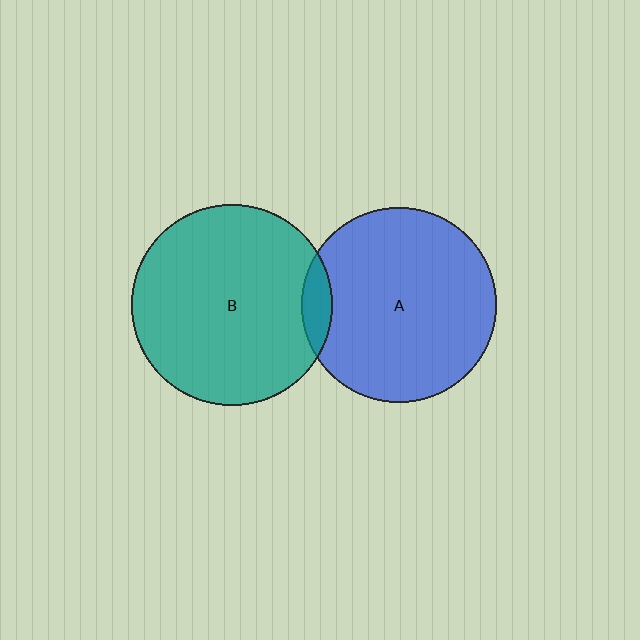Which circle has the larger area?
Circle B (teal).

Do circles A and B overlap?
Yes.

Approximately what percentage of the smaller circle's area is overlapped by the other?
Approximately 10%.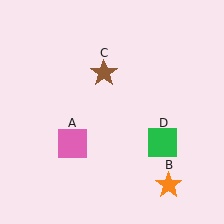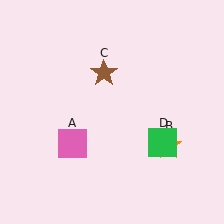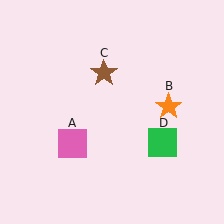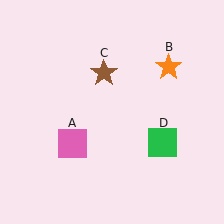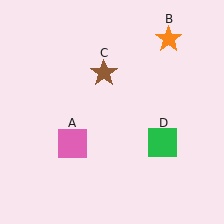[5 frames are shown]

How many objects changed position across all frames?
1 object changed position: orange star (object B).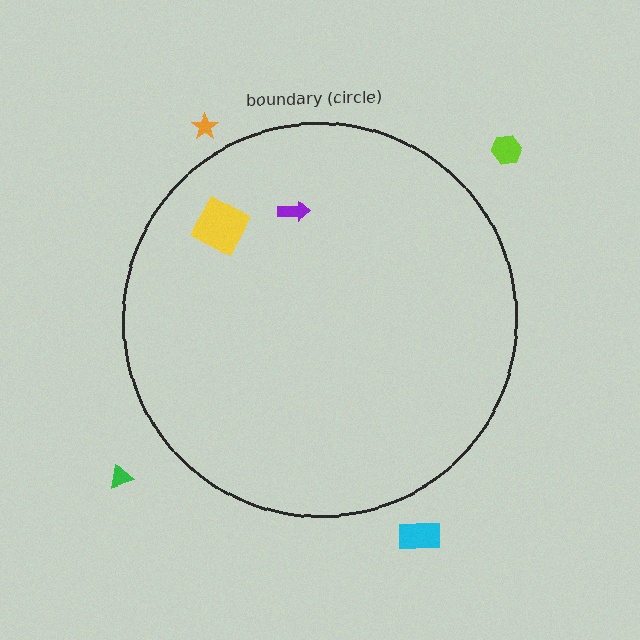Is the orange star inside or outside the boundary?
Outside.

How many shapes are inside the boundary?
2 inside, 4 outside.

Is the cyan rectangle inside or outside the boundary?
Outside.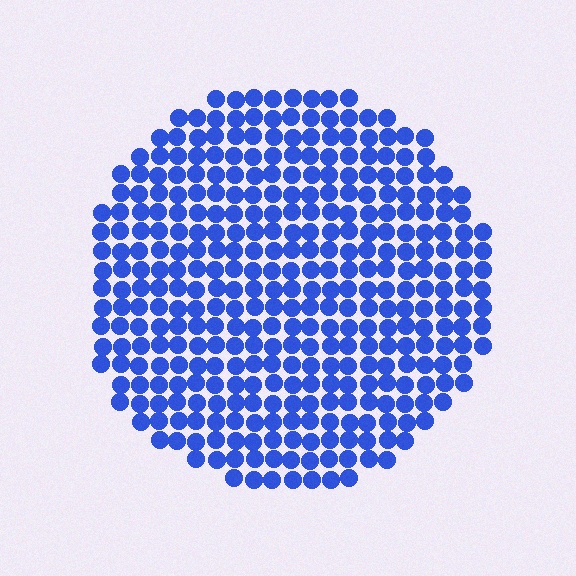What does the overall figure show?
The overall figure shows a circle.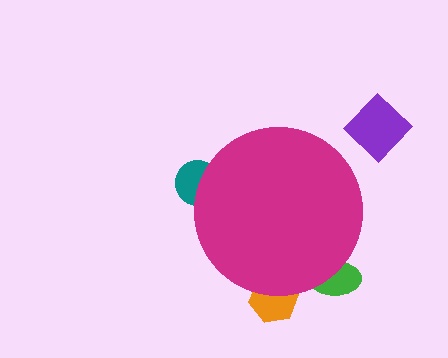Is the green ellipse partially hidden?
Yes, the green ellipse is partially hidden behind the magenta circle.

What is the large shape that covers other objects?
A magenta circle.